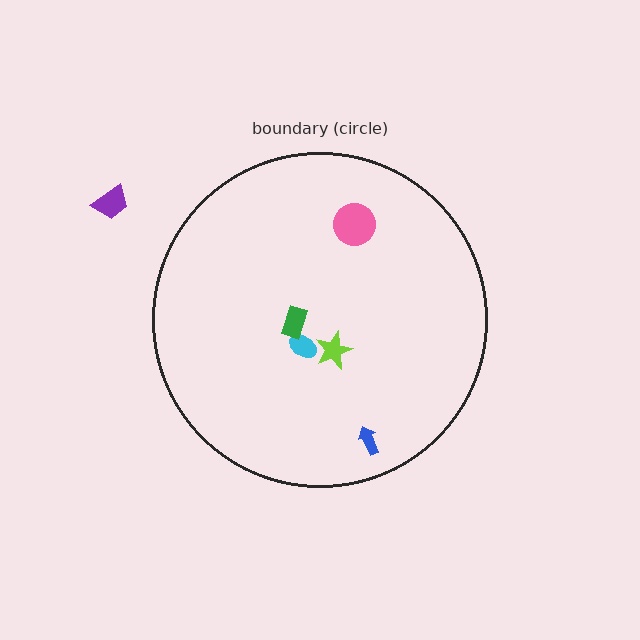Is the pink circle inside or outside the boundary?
Inside.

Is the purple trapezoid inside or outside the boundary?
Outside.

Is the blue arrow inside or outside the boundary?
Inside.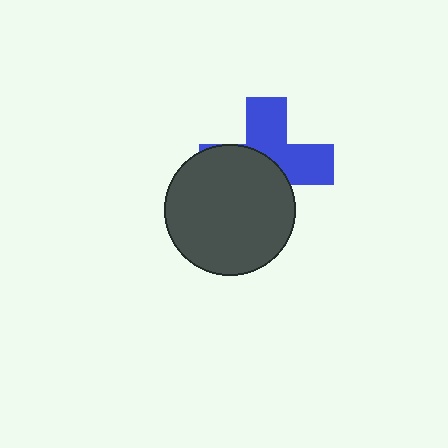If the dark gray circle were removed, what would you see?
You would see the complete blue cross.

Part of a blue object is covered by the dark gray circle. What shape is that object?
It is a cross.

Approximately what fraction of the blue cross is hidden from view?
Roughly 52% of the blue cross is hidden behind the dark gray circle.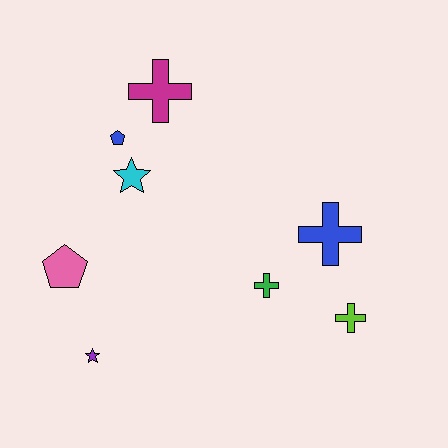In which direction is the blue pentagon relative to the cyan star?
The blue pentagon is above the cyan star.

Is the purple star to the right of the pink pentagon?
Yes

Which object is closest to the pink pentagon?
The purple star is closest to the pink pentagon.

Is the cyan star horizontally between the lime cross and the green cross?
No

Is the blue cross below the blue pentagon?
Yes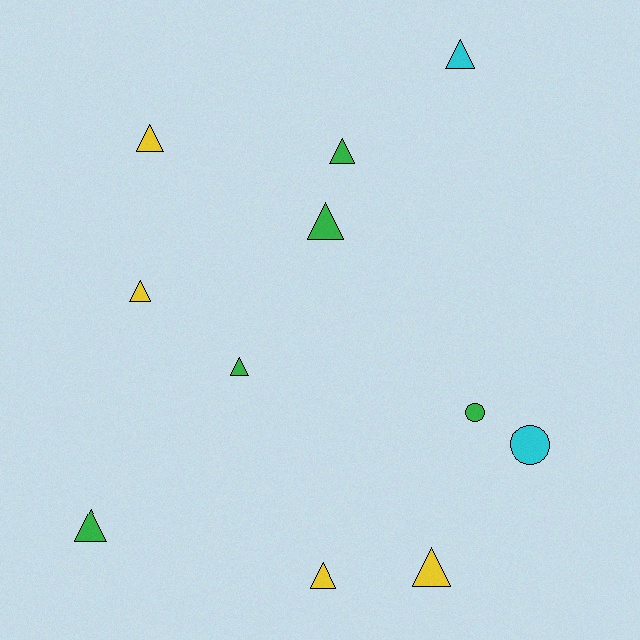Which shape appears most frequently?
Triangle, with 9 objects.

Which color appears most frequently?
Green, with 5 objects.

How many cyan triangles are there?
There is 1 cyan triangle.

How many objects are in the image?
There are 11 objects.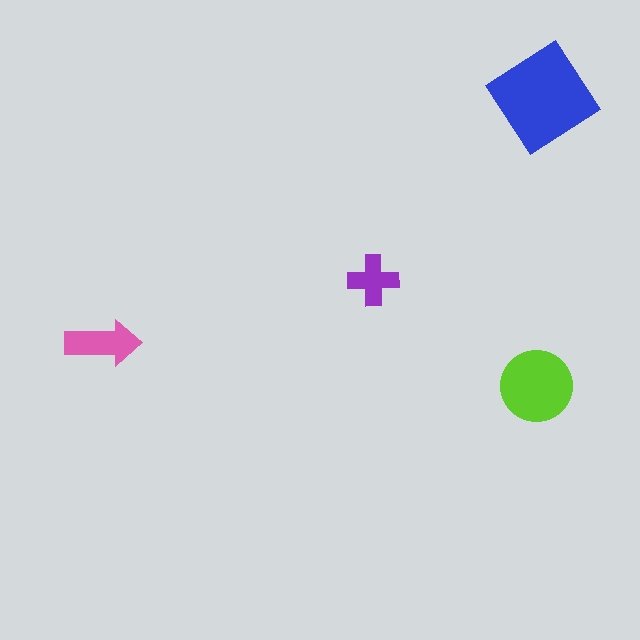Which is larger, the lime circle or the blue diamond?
The blue diamond.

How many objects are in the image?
There are 4 objects in the image.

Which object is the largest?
The blue diamond.